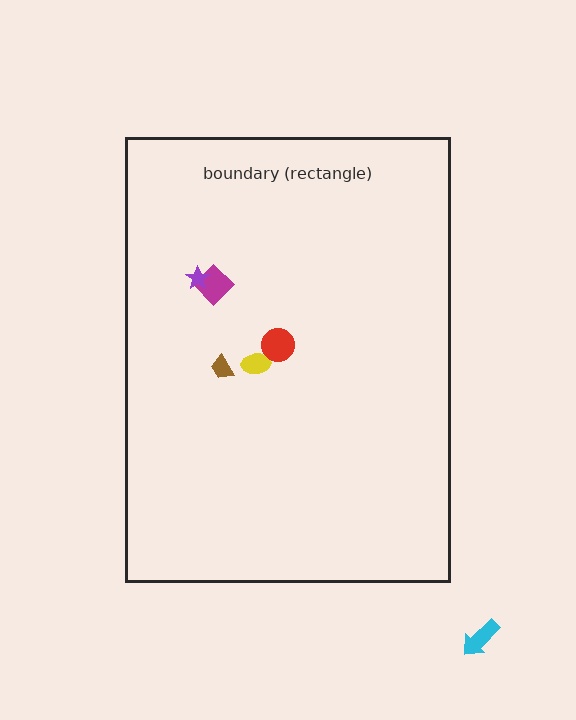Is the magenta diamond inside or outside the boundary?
Inside.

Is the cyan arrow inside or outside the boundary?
Outside.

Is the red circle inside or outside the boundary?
Inside.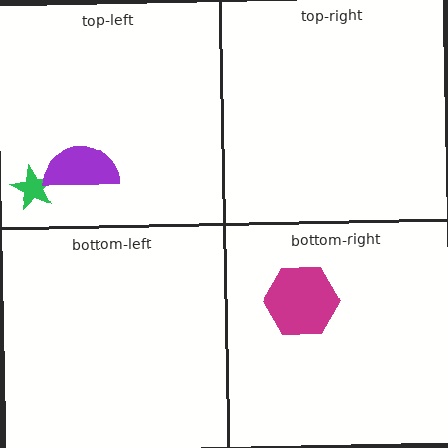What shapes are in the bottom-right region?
The magenta hexagon.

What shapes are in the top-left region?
The green star, the purple semicircle.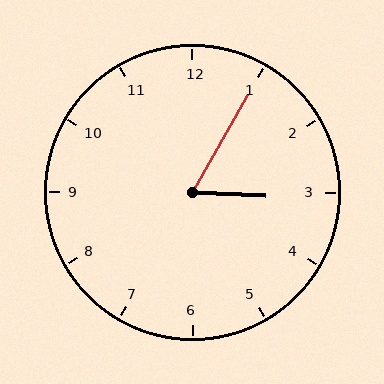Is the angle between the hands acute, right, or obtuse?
It is acute.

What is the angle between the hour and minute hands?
Approximately 62 degrees.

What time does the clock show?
3:05.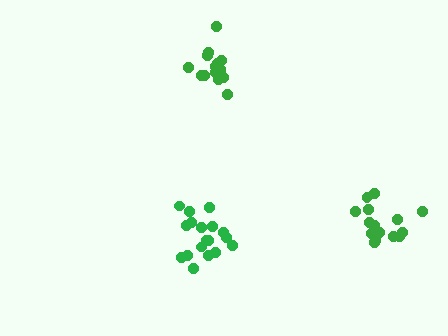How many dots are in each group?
Group 1: 15 dots, Group 2: 19 dots, Group 3: 15 dots (49 total).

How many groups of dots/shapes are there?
There are 3 groups.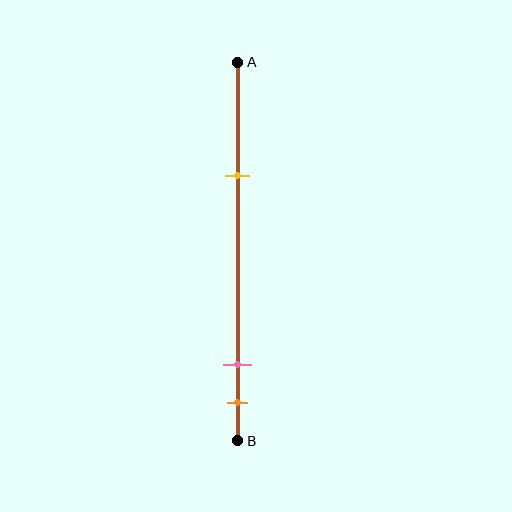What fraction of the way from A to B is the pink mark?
The pink mark is approximately 80% (0.8) of the way from A to B.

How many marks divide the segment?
There are 3 marks dividing the segment.